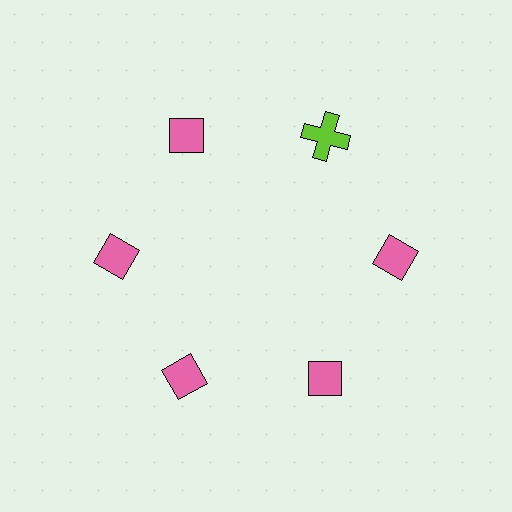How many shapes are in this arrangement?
There are 6 shapes arranged in a ring pattern.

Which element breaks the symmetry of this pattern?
The lime cross at roughly the 1 o'clock position breaks the symmetry. All other shapes are pink diamonds.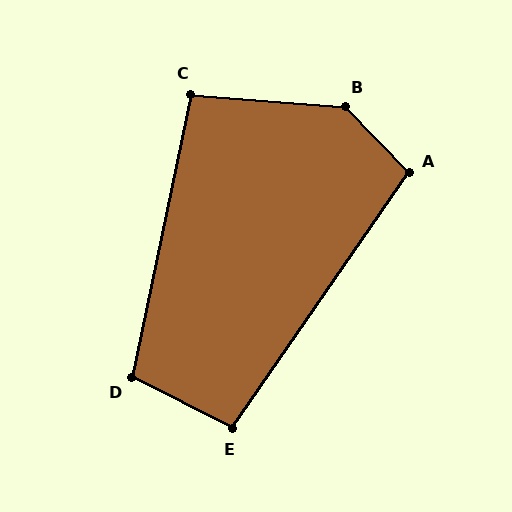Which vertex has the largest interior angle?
B, at approximately 138 degrees.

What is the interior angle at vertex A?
Approximately 102 degrees (obtuse).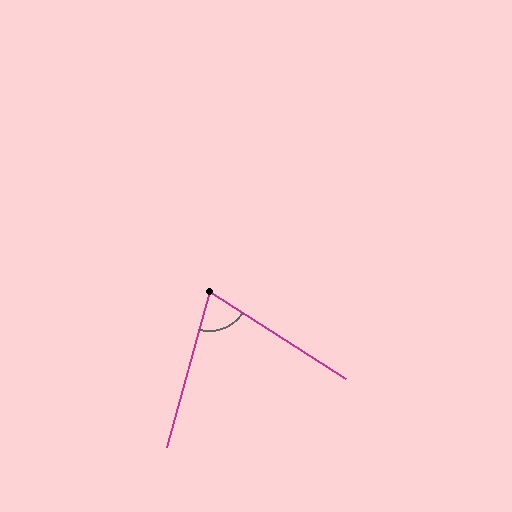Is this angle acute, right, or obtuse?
It is acute.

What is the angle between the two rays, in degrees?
Approximately 73 degrees.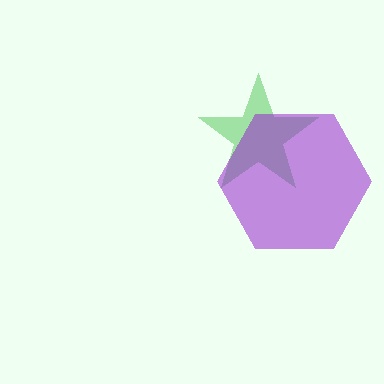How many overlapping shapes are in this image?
There are 2 overlapping shapes in the image.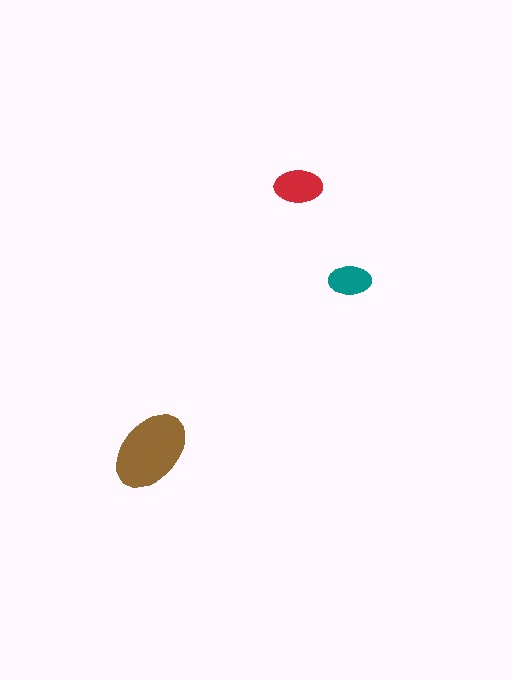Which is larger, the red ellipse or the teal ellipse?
The red one.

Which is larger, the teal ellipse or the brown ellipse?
The brown one.